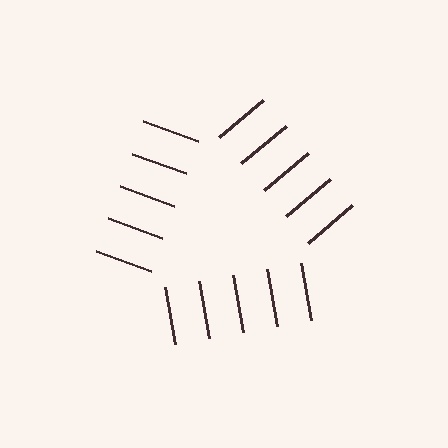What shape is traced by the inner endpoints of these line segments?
An illusory triangle — the line segments terminate on its edges but no continuous stroke is drawn.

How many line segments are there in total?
15 — 5 along each of the 3 edges.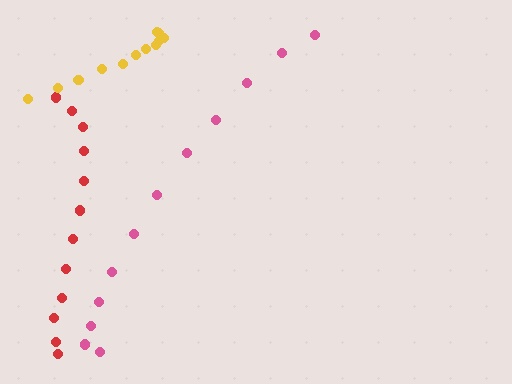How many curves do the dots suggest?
There are 3 distinct paths.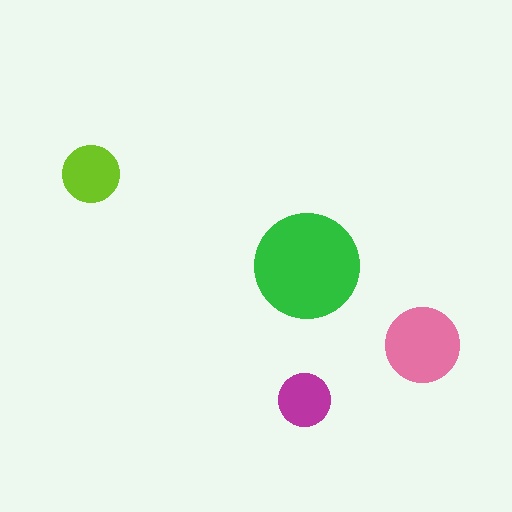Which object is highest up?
The lime circle is topmost.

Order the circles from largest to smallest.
the green one, the pink one, the lime one, the magenta one.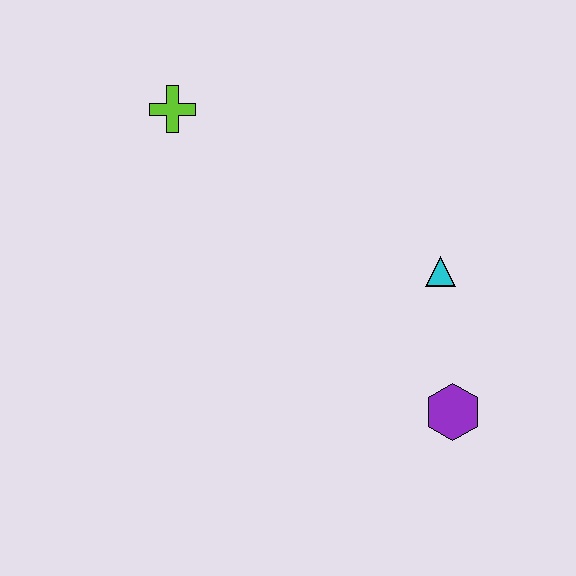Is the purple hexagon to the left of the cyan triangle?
No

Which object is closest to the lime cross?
The cyan triangle is closest to the lime cross.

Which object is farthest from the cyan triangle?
The lime cross is farthest from the cyan triangle.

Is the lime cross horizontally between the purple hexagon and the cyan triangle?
No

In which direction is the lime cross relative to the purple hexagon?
The lime cross is above the purple hexagon.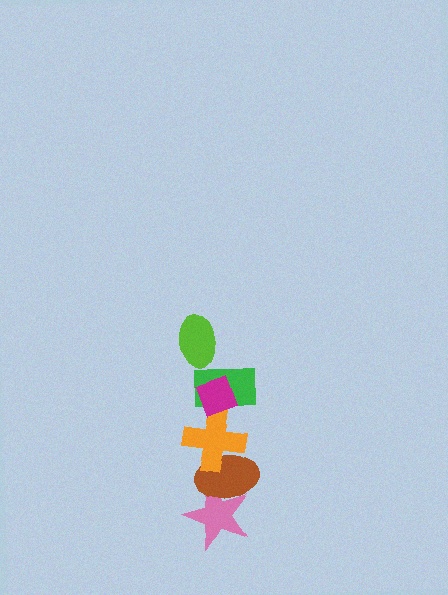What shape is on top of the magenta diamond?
The lime ellipse is on top of the magenta diamond.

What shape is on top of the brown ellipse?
The orange cross is on top of the brown ellipse.